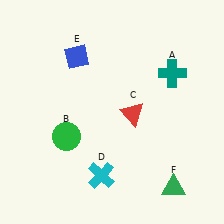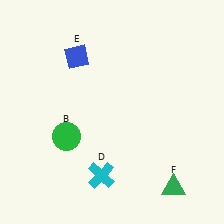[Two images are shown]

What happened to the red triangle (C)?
The red triangle (C) was removed in Image 2. It was in the bottom-right area of Image 1.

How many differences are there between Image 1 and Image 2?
There are 2 differences between the two images.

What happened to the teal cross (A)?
The teal cross (A) was removed in Image 2. It was in the top-right area of Image 1.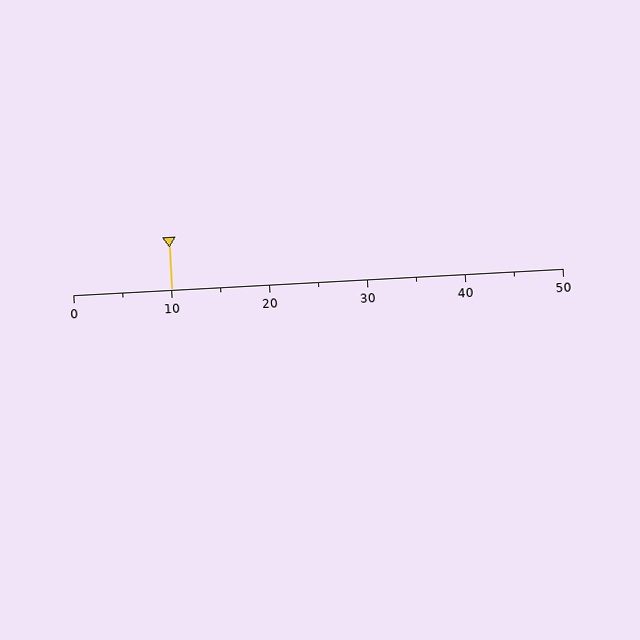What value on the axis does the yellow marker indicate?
The marker indicates approximately 10.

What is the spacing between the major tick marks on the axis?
The major ticks are spaced 10 apart.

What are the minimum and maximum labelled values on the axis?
The axis runs from 0 to 50.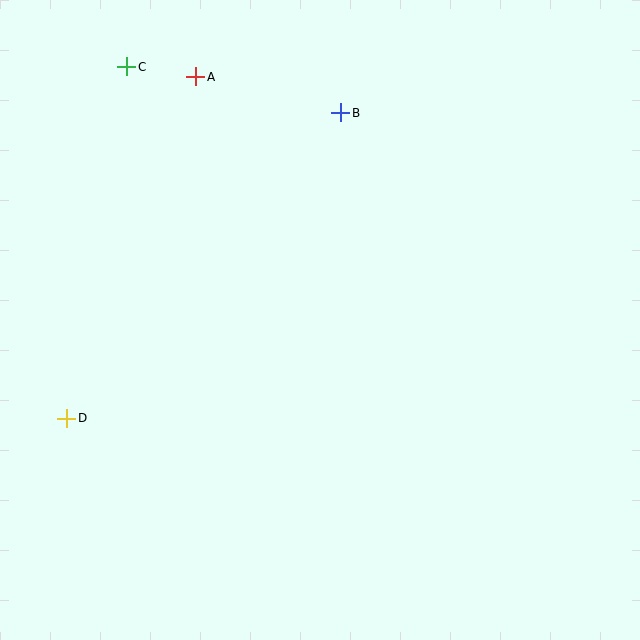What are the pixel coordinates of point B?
Point B is at (340, 113).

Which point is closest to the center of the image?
Point B at (340, 113) is closest to the center.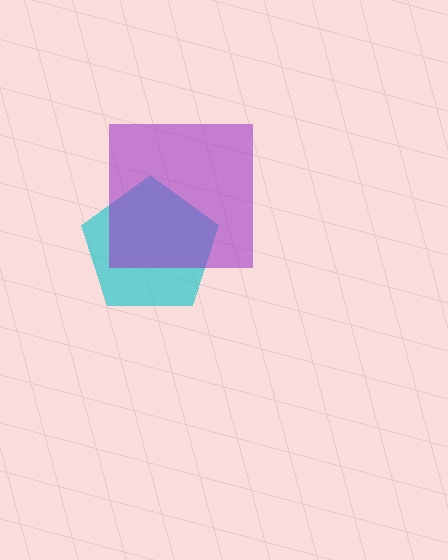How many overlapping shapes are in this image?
There are 2 overlapping shapes in the image.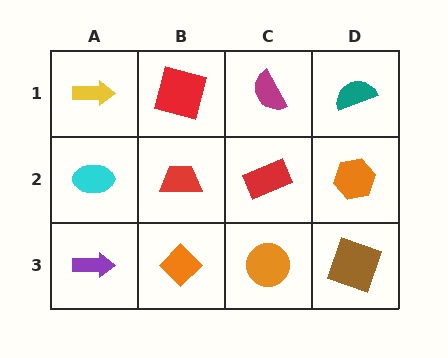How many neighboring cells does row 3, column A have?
2.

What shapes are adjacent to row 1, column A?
A cyan ellipse (row 2, column A), a red square (row 1, column B).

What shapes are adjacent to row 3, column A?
A cyan ellipse (row 2, column A), an orange diamond (row 3, column B).